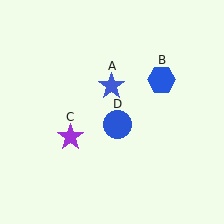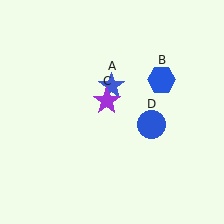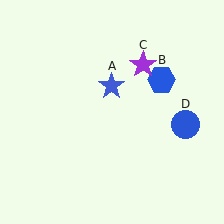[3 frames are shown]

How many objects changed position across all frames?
2 objects changed position: purple star (object C), blue circle (object D).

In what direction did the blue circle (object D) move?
The blue circle (object D) moved right.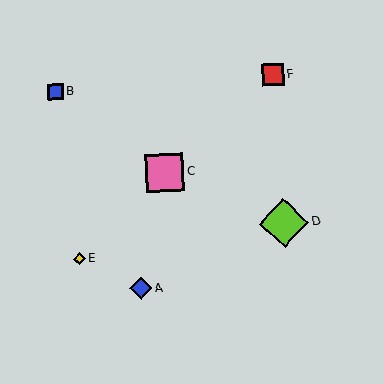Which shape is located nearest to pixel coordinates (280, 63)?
The red square (labeled F) at (273, 75) is nearest to that location.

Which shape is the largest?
The lime diamond (labeled D) is the largest.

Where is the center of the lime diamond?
The center of the lime diamond is at (284, 223).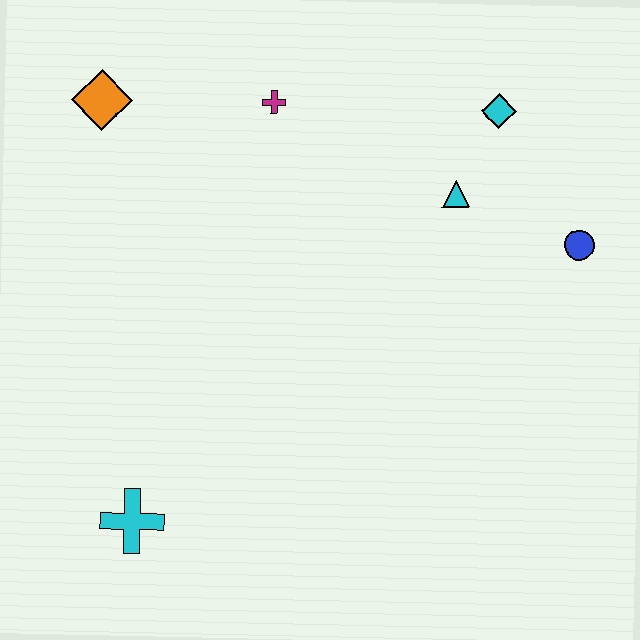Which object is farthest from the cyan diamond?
The cyan cross is farthest from the cyan diamond.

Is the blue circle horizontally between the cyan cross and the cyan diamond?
No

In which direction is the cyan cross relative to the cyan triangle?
The cyan cross is below the cyan triangle.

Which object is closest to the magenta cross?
The orange diamond is closest to the magenta cross.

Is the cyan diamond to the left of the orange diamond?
No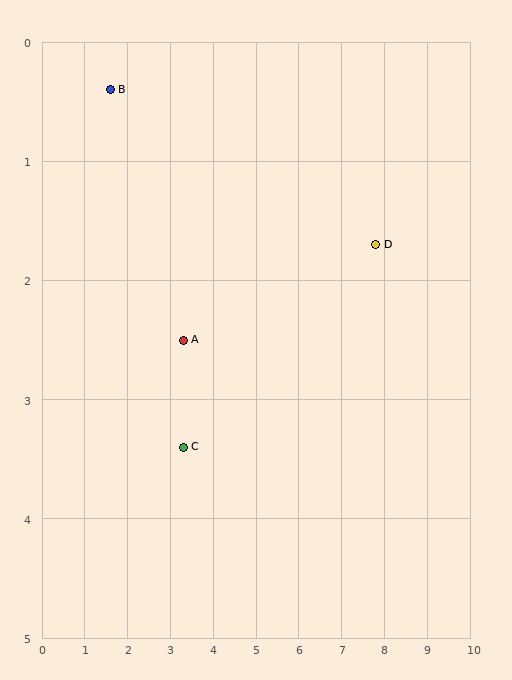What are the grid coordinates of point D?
Point D is at approximately (7.8, 1.7).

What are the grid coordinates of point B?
Point B is at approximately (1.6, 0.4).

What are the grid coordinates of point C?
Point C is at approximately (3.3, 3.4).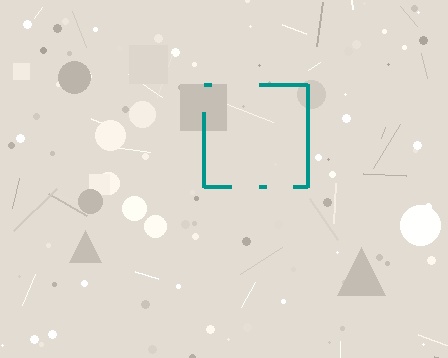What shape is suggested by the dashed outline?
The dashed outline suggests a square.